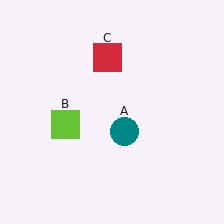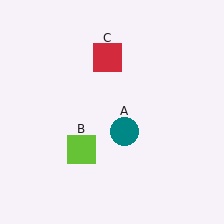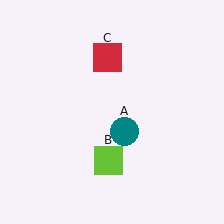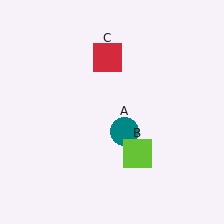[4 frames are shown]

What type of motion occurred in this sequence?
The lime square (object B) rotated counterclockwise around the center of the scene.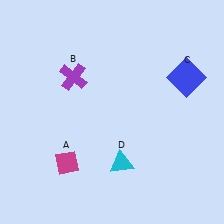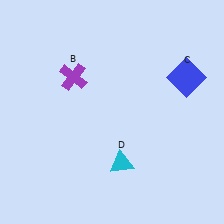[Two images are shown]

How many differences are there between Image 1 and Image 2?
There is 1 difference between the two images.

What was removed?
The magenta diamond (A) was removed in Image 2.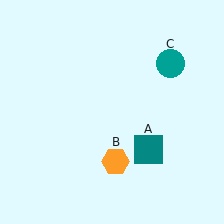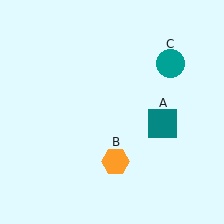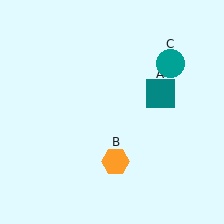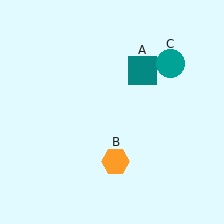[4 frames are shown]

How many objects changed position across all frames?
1 object changed position: teal square (object A).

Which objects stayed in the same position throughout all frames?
Orange hexagon (object B) and teal circle (object C) remained stationary.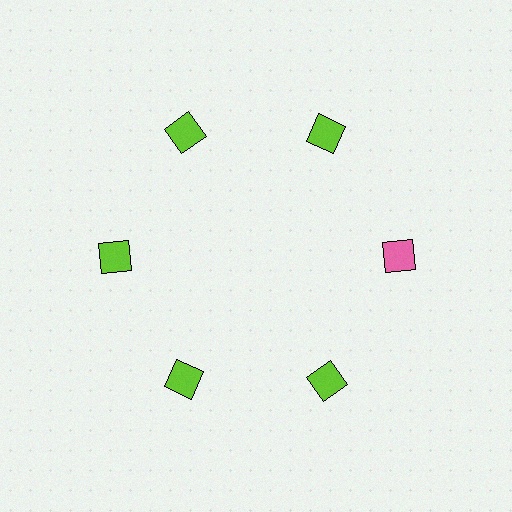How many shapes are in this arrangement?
There are 6 shapes arranged in a ring pattern.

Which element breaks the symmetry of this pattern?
The pink diamond at roughly the 3 o'clock position breaks the symmetry. All other shapes are lime diamonds.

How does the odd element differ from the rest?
It has a different color: pink instead of lime.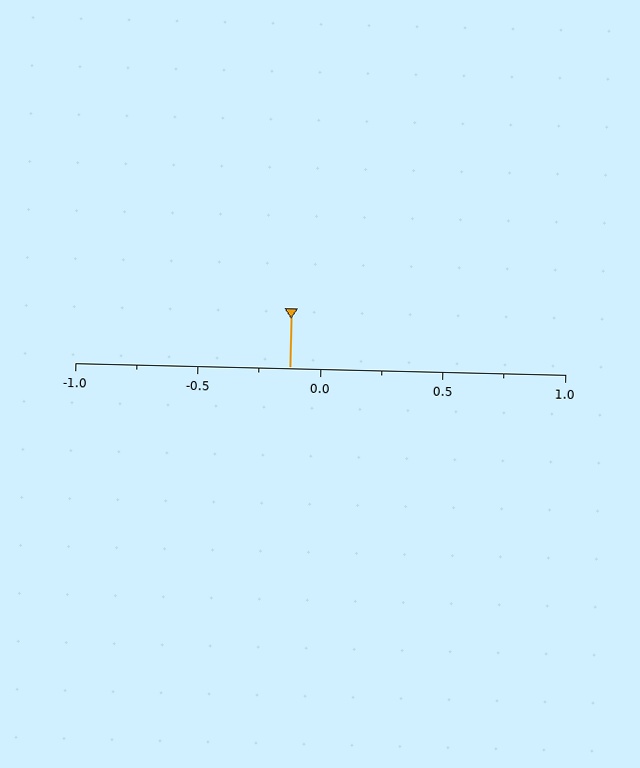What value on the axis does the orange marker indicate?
The marker indicates approximately -0.12.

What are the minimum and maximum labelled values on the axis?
The axis runs from -1.0 to 1.0.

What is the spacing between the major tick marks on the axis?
The major ticks are spaced 0.5 apart.